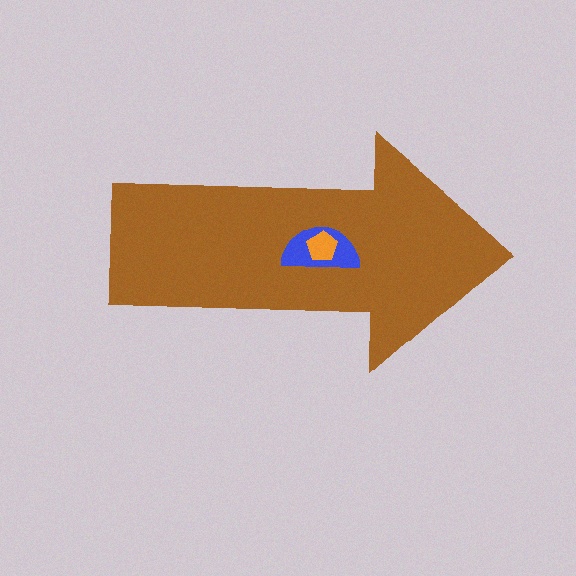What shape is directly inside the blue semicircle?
The orange pentagon.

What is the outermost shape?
The brown arrow.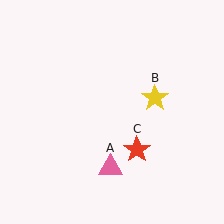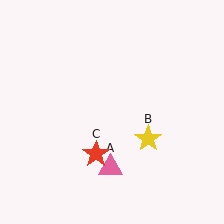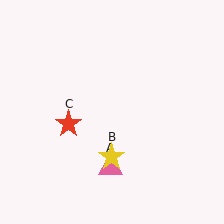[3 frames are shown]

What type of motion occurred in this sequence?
The yellow star (object B), red star (object C) rotated clockwise around the center of the scene.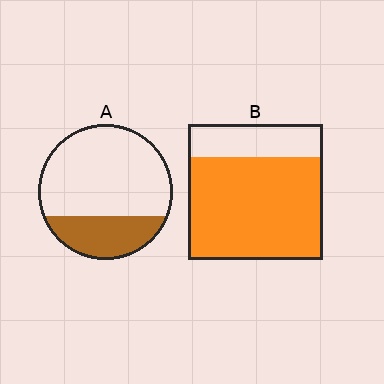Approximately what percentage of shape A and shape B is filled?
A is approximately 30% and B is approximately 75%.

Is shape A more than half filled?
No.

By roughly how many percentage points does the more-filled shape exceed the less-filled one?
By roughly 50 percentage points (B over A).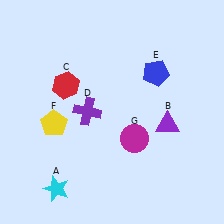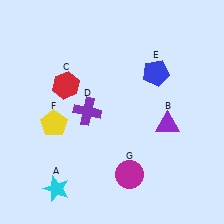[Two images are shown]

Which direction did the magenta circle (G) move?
The magenta circle (G) moved down.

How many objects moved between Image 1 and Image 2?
1 object moved between the two images.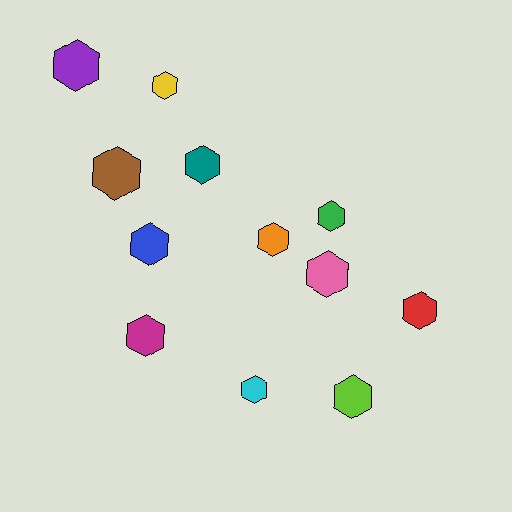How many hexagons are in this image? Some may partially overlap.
There are 12 hexagons.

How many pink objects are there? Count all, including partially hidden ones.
There is 1 pink object.